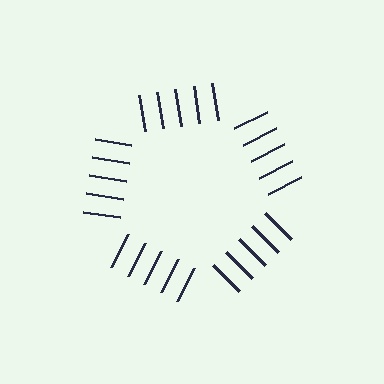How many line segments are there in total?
25 — 5 along each of the 5 edges.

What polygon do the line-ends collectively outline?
An illusory pentagon — the line segments terminate on its edges but no continuous stroke is drawn.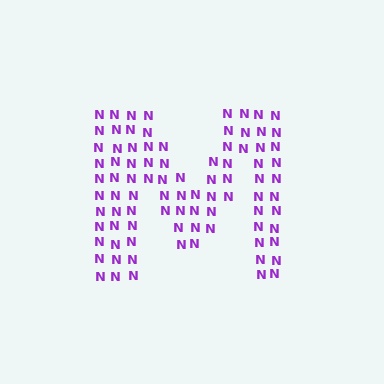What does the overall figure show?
The overall figure shows the letter M.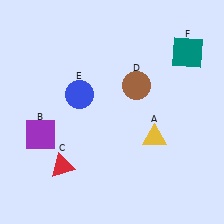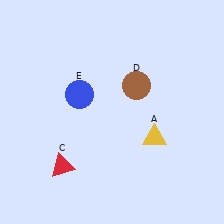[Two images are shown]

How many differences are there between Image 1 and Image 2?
There are 2 differences between the two images.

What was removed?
The purple square (B), the teal square (F) were removed in Image 2.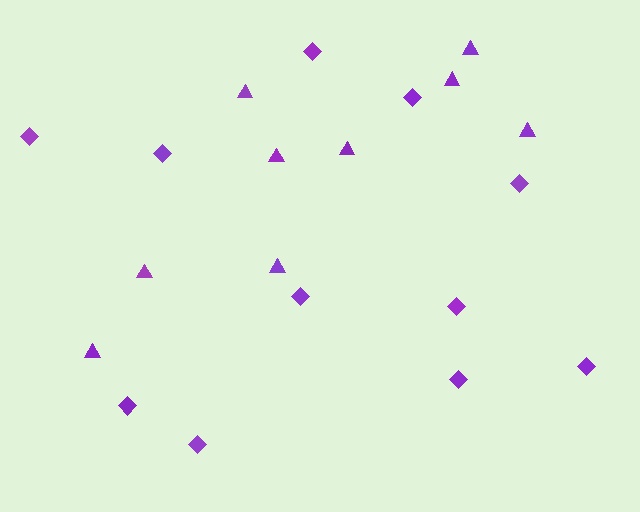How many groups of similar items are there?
There are 2 groups: one group of diamonds (11) and one group of triangles (9).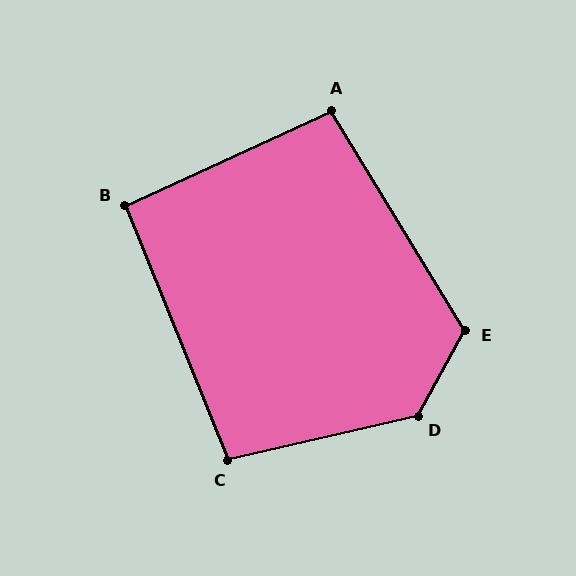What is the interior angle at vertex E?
Approximately 120 degrees (obtuse).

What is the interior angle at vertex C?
Approximately 99 degrees (obtuse).